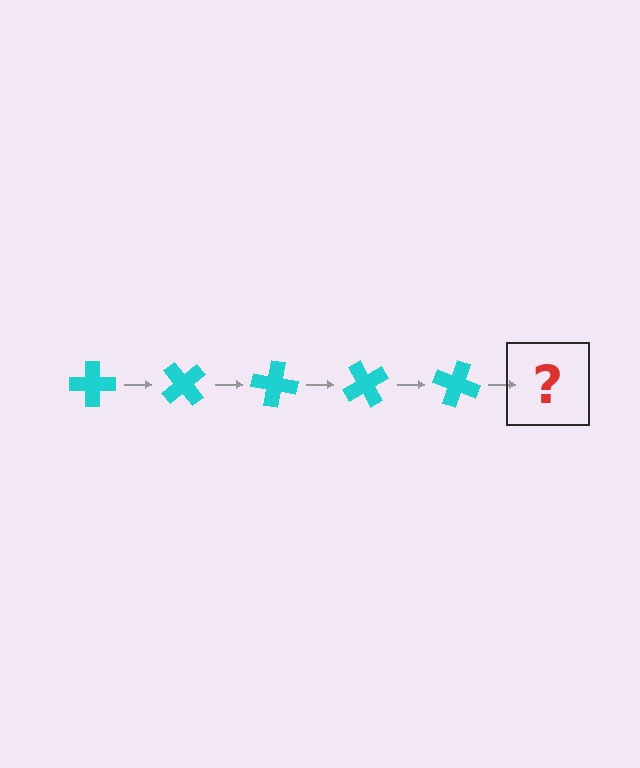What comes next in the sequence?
The next element should be a cyan cross rotated 250 degrees.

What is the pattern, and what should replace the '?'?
The pattern is that the cross rotates 50 degrees each step. The '?' should be a cyan cross rotated 250 degrees.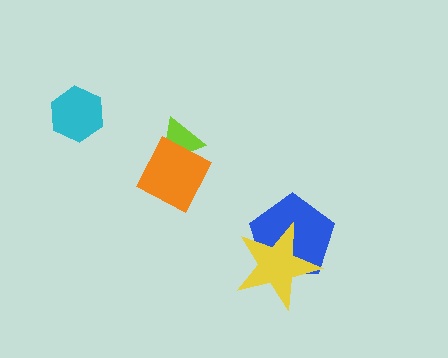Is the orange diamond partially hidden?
No, no other shape covers it.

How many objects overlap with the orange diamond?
1 object overlaps with the orange diamond.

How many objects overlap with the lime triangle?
1 object overlaps with the lime triangle.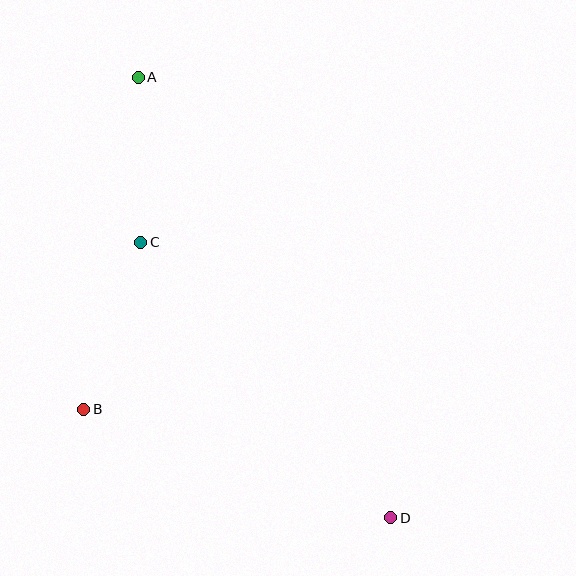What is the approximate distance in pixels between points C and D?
The distance between C and D is approximately 372 pixels.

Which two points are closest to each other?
Points A and C are closest to each other.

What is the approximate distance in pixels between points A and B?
The distance between A and B is approximately 337 pixels.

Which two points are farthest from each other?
Points A and D are farthest from each other.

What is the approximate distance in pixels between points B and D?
The distance between B and D is approximately 326 pixels.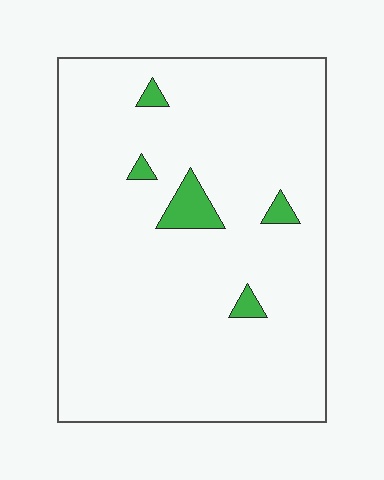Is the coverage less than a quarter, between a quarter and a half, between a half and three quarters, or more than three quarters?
Less than a quarter.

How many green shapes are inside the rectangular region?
5.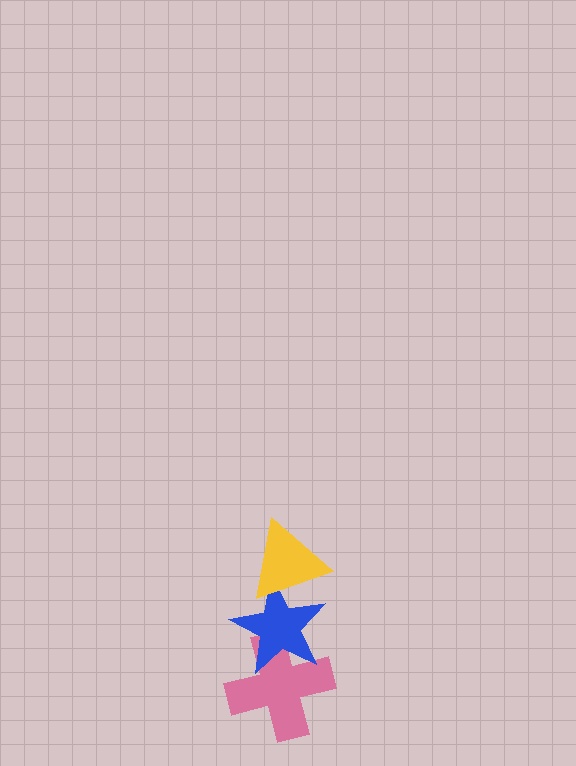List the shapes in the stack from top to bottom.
From top to bottom: the yellow triangle, the blue star, the pink cross.